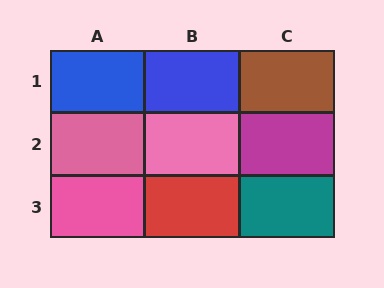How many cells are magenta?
1 cell is magenta.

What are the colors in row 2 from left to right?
Pink, pink, magenta.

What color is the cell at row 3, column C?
Teal.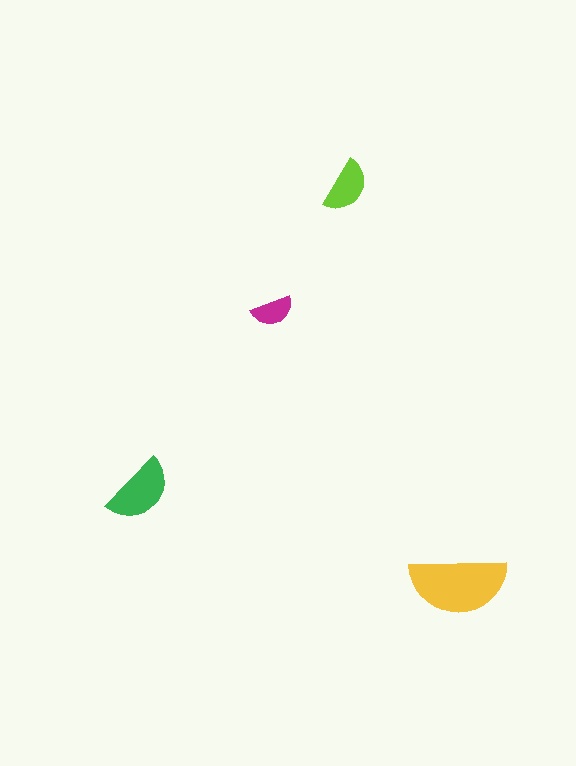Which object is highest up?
The lime semicircle is topmost.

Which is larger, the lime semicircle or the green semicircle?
The green one.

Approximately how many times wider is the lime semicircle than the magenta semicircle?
About 1.5 times wider.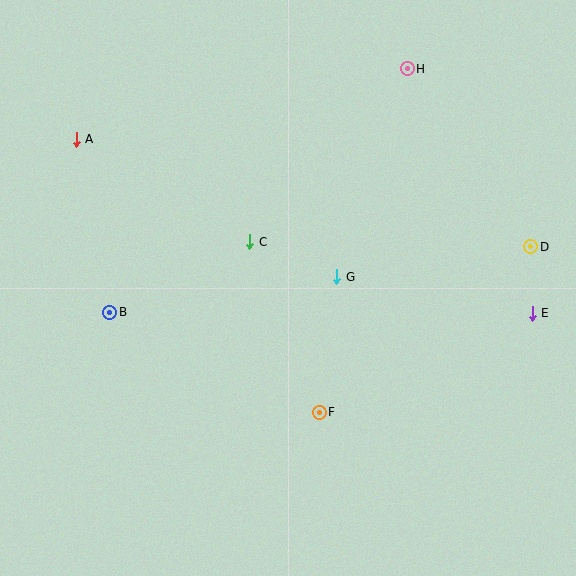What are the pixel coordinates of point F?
Point F is at (319, 413).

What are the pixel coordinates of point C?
Point C is at (250, 242).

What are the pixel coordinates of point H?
Point H is at (407, 69).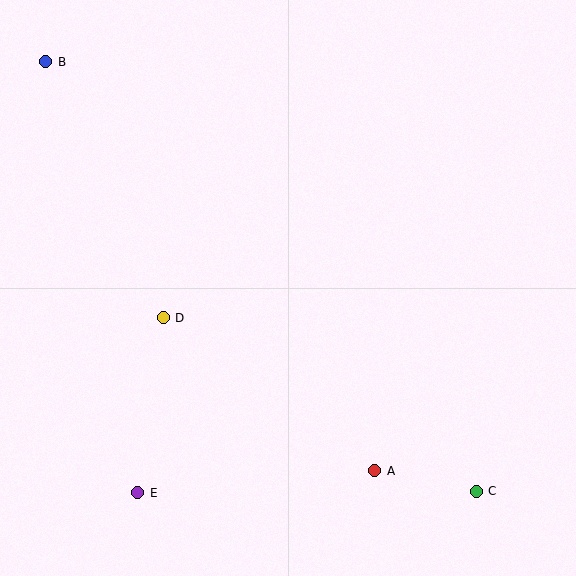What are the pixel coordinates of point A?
Point A is at (375, 471).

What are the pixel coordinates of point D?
Point D is at (163, 318).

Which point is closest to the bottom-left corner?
Point E is closest to the bottom-left corner.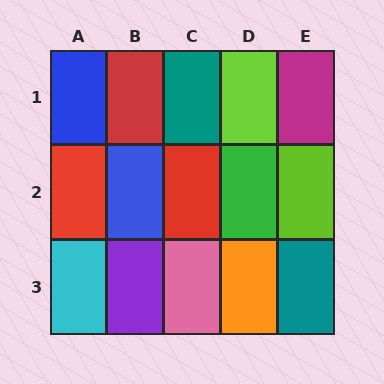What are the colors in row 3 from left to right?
Cyan, purple, pink, orange, teal.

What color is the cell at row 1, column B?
Red.